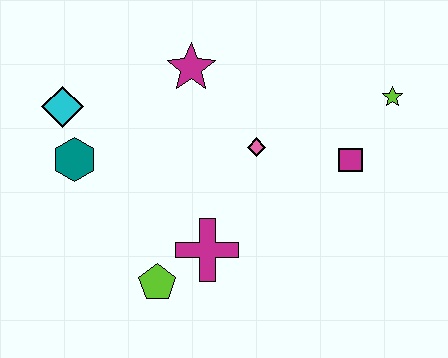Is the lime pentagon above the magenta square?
No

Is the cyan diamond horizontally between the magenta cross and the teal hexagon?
No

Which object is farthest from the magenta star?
The lime pentagon is farthest from the magenta star.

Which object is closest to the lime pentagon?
The magenta cross is closest to the lime pentagon.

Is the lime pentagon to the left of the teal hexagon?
No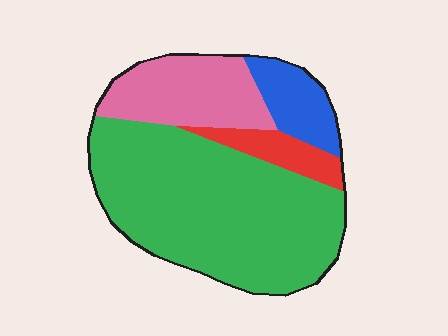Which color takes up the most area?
Green, at roughly 60%.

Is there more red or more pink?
Pink.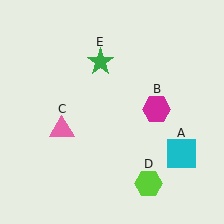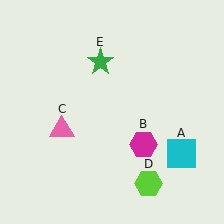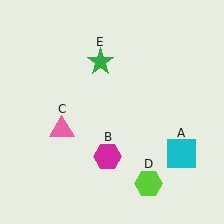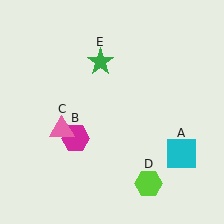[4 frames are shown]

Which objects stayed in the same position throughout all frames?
Cyan square (object A) and pink triangle (object C) and lime hexagon (object D) and green star (object E) remained stationary.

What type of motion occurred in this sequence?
The magenta hexagon (object B) rotated clockwise around the center of the scene.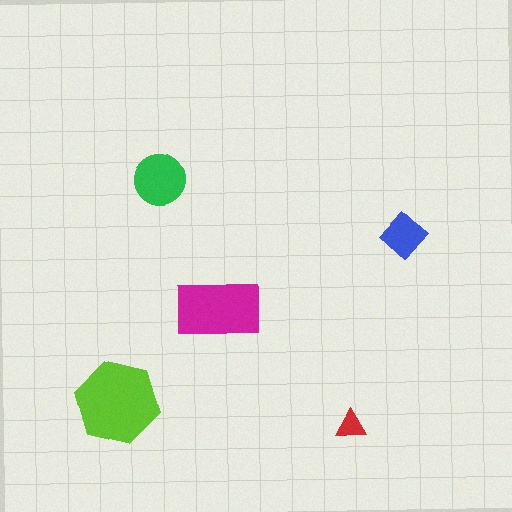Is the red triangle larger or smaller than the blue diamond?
Smaller.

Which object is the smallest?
The red triangle.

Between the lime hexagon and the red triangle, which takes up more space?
The lime hexagon.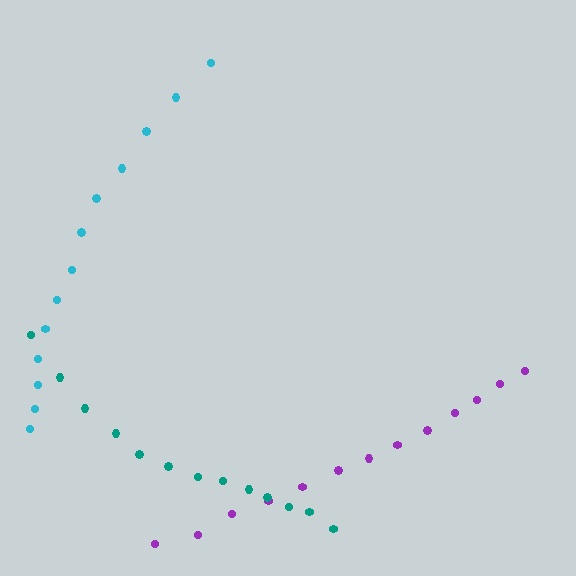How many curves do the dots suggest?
There are 3 distinct paths.